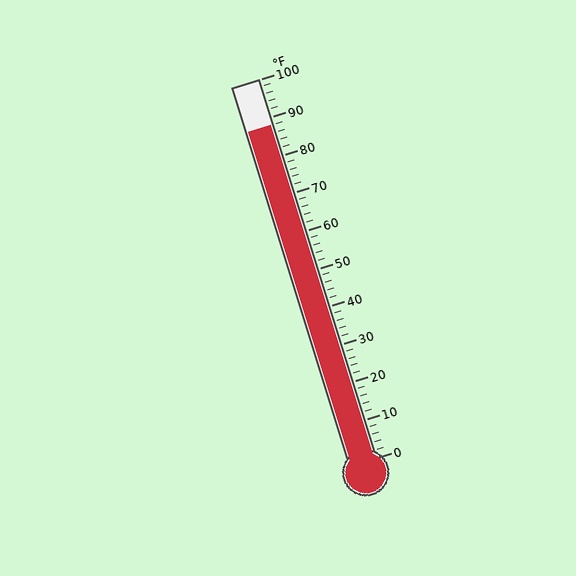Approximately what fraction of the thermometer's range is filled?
The thermometer is filled to approximately 90% of its range.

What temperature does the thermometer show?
The thermometer shows approximately 88°F.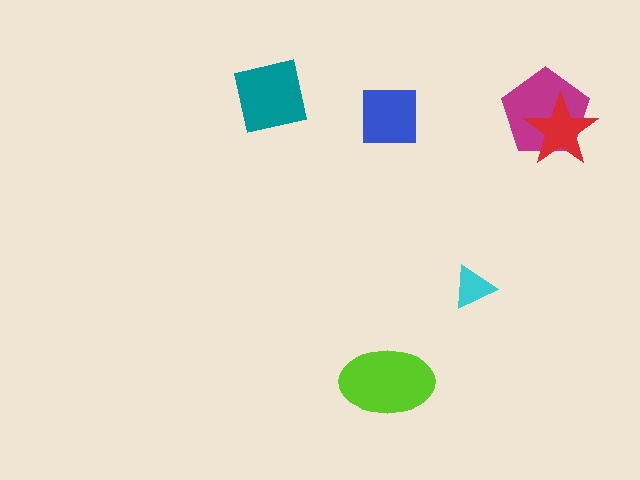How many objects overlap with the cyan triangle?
0 objects overlap with the cyan triangle.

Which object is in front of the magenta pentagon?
The red star is in front of the magenta pentagon.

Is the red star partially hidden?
No, no other shape covers it.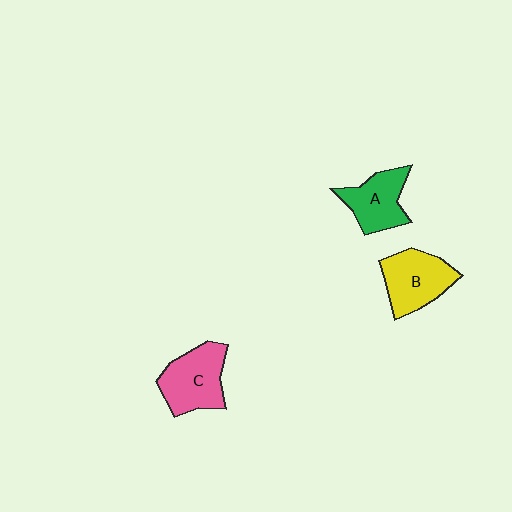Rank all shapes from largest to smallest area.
From largest to smallest: C (pink), B (yellow), A (green).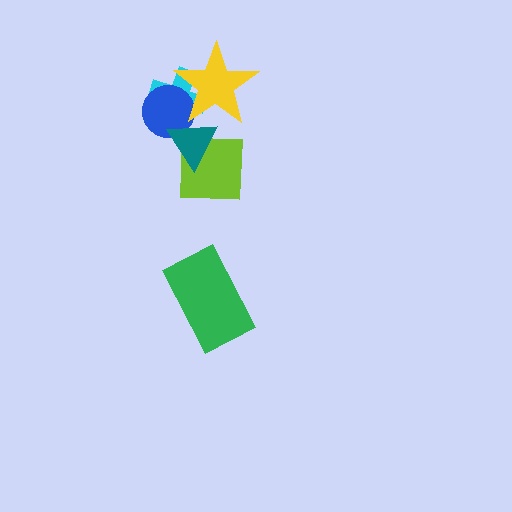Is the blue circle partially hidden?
Yes, it is partially covered by another shape.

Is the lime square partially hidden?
Yes, it is partially covered by another shape.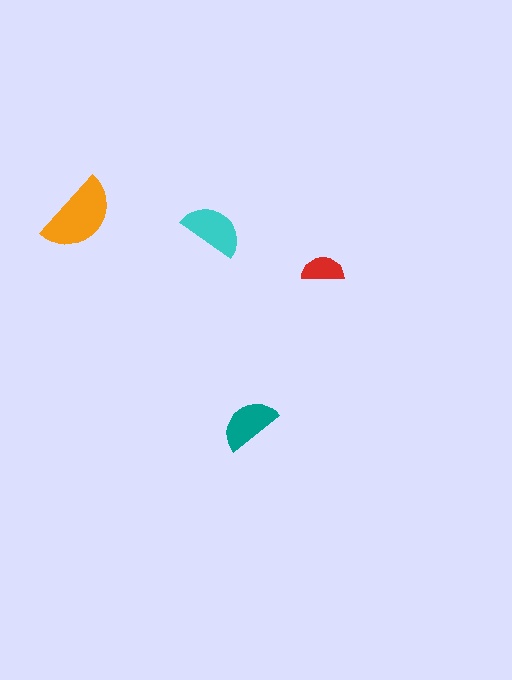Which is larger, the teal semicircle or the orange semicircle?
The orange one.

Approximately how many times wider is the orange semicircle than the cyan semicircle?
About 1.5 times wider.